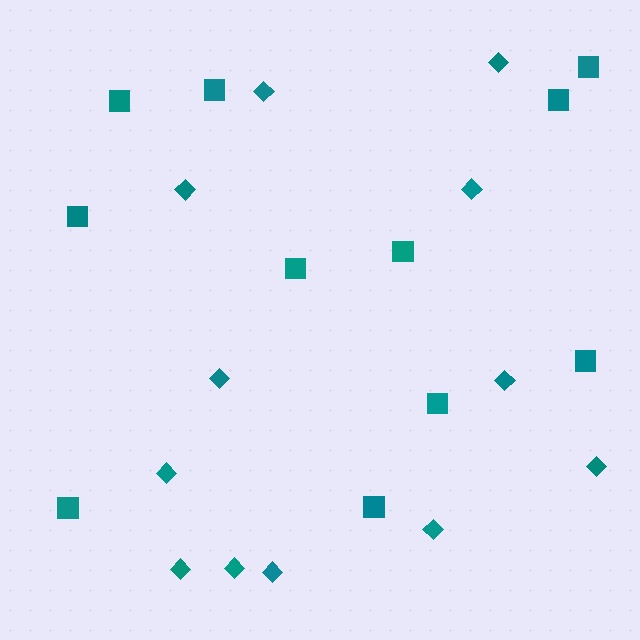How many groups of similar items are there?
There are 2 groups: one group of diamonds (12) and one group of squares (11).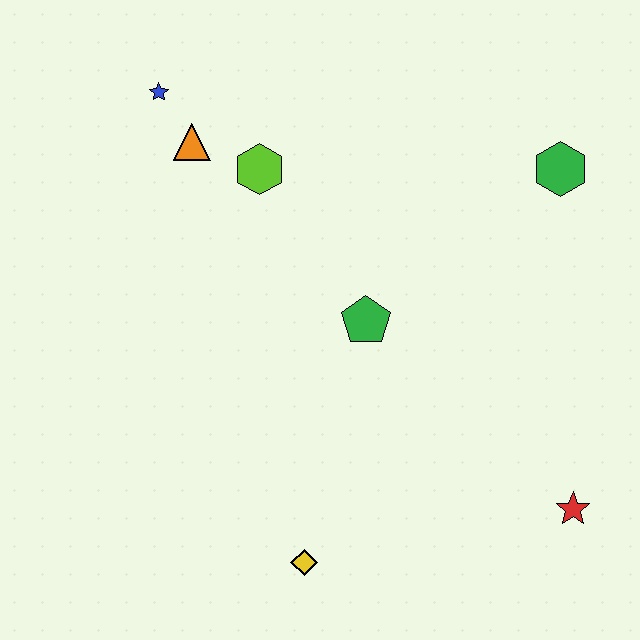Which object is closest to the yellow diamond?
The green pentagon is closest to the yellow diamond.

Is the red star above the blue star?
No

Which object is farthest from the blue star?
The red star is farthest from the blue star.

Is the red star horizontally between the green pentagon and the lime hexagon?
No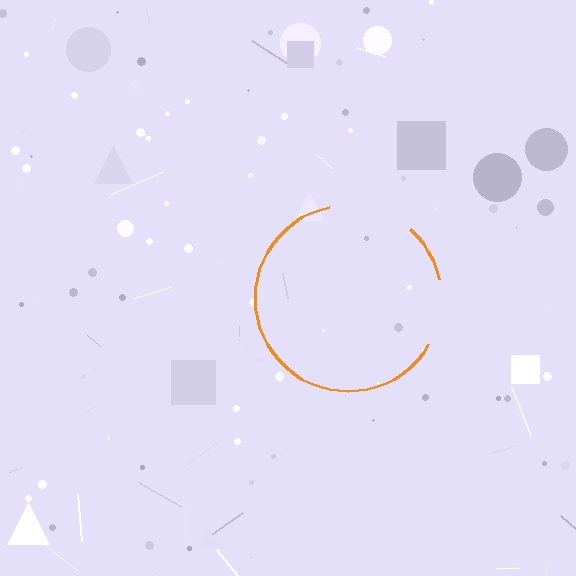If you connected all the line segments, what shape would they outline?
They would outline a circle.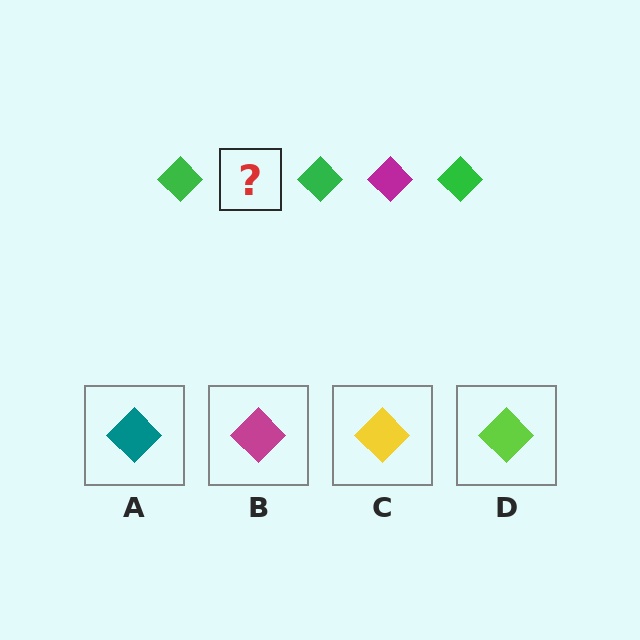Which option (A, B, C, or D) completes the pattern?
B.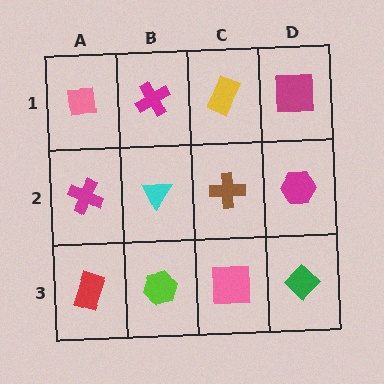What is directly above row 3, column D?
A magenta hexagon.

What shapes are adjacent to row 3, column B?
A cyan triangle (row 2, column B), a red rectangle (row 3, column A), a pink square (row 3, column C).